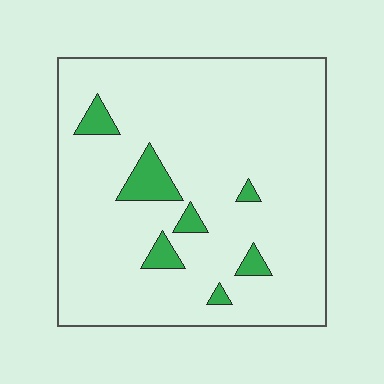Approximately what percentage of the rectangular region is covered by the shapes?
Approximately 10%.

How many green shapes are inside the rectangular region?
7.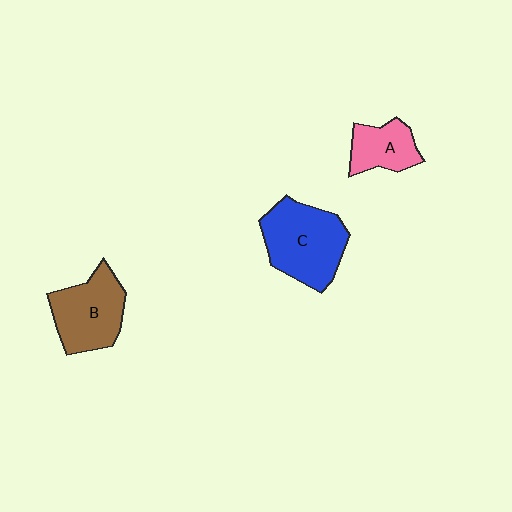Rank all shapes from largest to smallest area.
From largest to smallest: C (blue), B (brown), A (pink).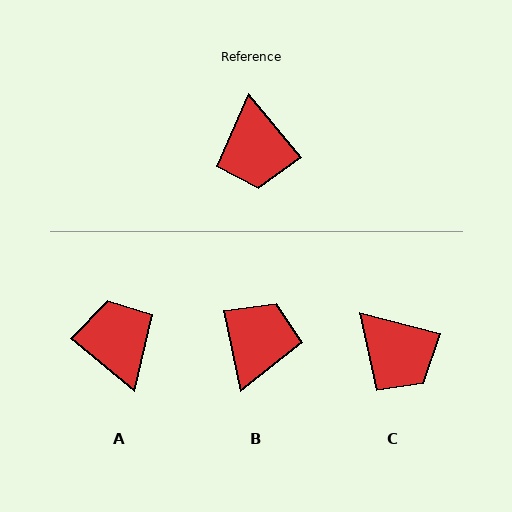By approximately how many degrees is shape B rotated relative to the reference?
Approximately 152 degrees counter-clockwise.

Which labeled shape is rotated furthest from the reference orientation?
A, about 170 degrees away.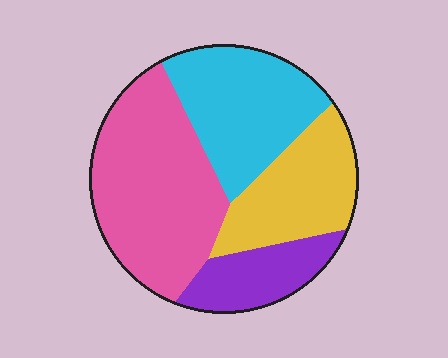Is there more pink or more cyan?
Pink.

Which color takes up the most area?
Pink, at roughly 40%.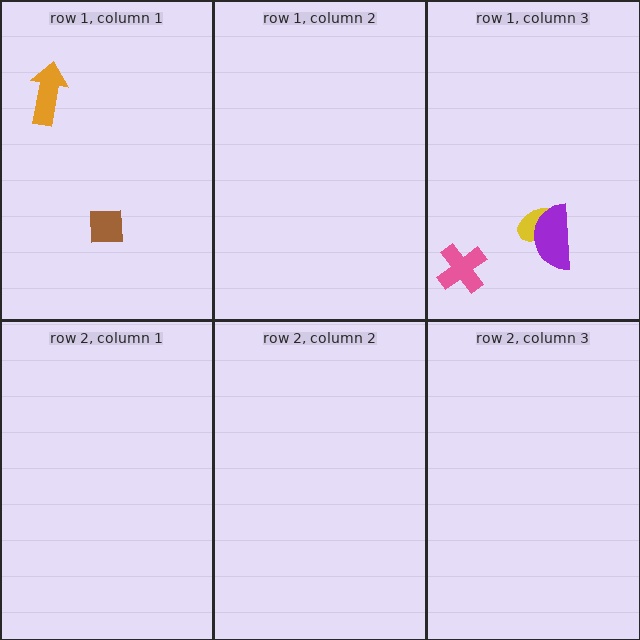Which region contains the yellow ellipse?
The row 1, column 3 region.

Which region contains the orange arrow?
The row 1, column 1 region.